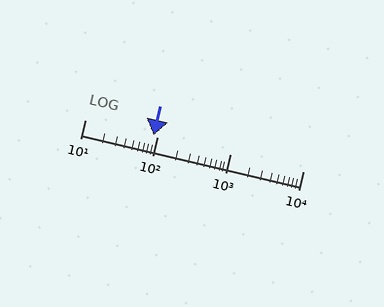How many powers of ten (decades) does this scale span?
The scale spans 3 decades, from 10 to 10000.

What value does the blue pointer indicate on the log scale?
The pointer indicates approximately 87.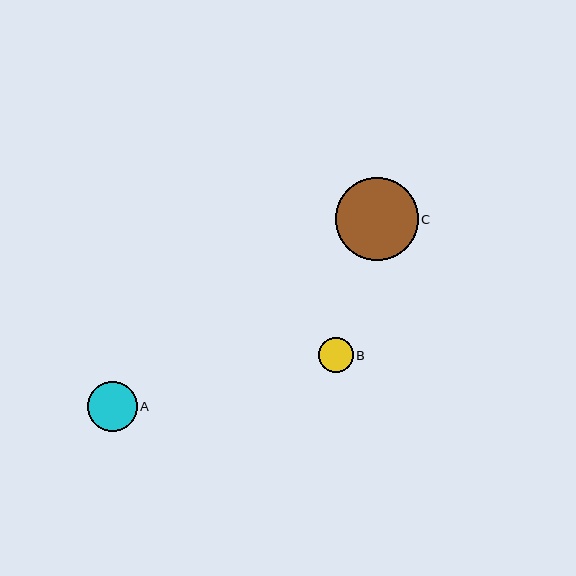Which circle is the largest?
Circle C is the largest with a size of approximately 82 pixels.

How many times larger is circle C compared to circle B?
Circle C is approximately 2.4 times the size of circle B.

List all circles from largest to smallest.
From largest to smallest: C, A, B.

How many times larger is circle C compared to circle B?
Circle C is approximately 2.4 times the size of circle B.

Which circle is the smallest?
Circle B is the smallest with a size of approximately 35 pixels.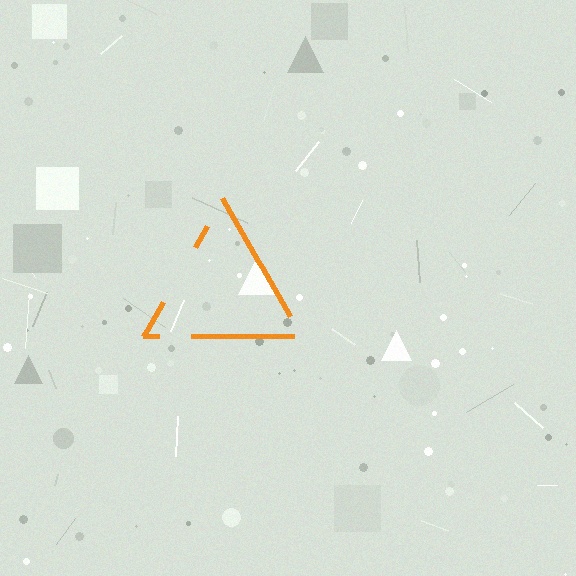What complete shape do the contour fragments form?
The contour fragments form a triangle.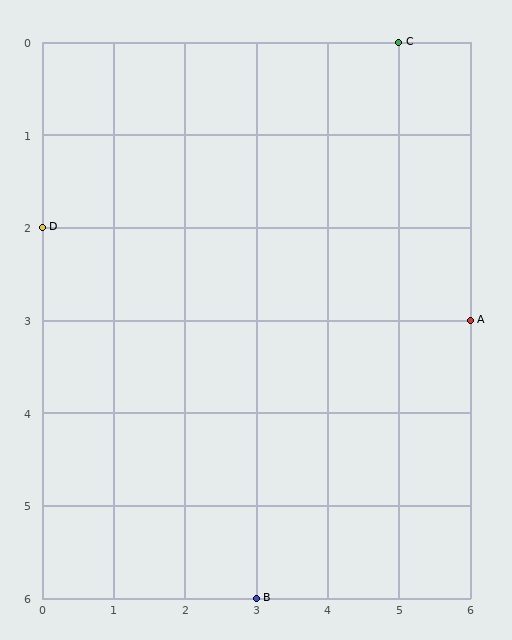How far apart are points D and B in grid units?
Points D and B are 3 columns and 4 rows apart (about 5.0 grid units diagonally).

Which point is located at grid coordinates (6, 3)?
Point A is at (6, 3).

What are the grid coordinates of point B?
Point B is at grid coordinates (3, 6).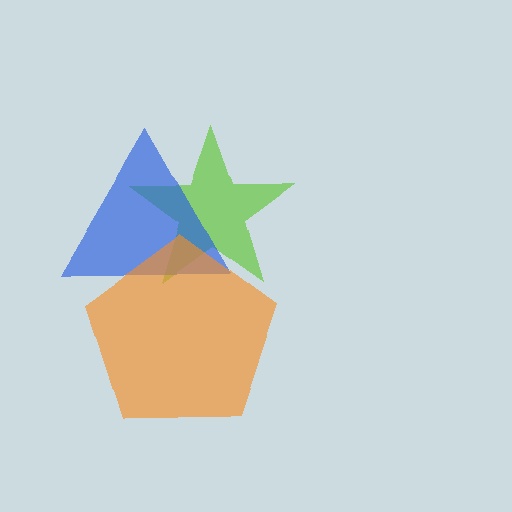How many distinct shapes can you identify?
There are 3 distinct shapes: a lime star, a blue triangle, an orange pentagon.